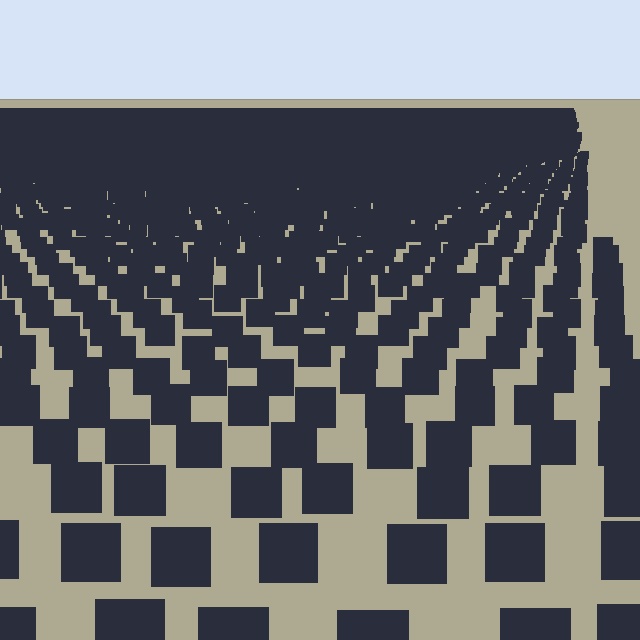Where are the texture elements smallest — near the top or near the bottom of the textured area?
Near the top.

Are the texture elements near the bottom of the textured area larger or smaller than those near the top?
Larger. Near the bottom, elements are closer to the viewer and appear at a bigger on-screen size.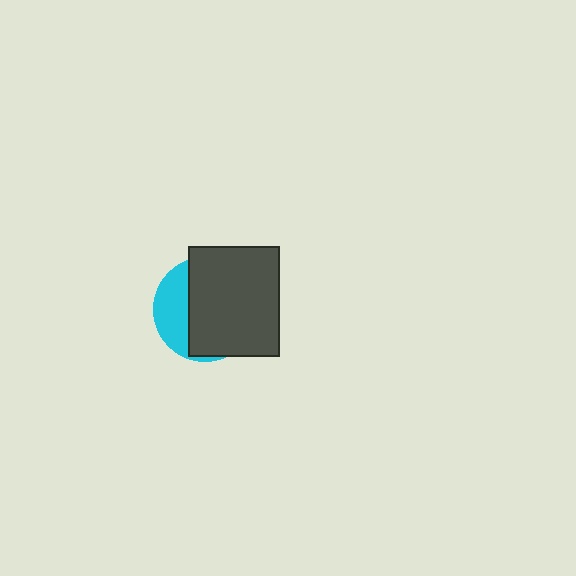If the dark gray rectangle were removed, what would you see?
You would see the complete cyan circle.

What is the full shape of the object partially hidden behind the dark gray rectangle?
The partially hidden object is a cyan circle.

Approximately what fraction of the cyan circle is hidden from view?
Roughly 70% of the cyan circle is hidden behind the dark gray rectangle.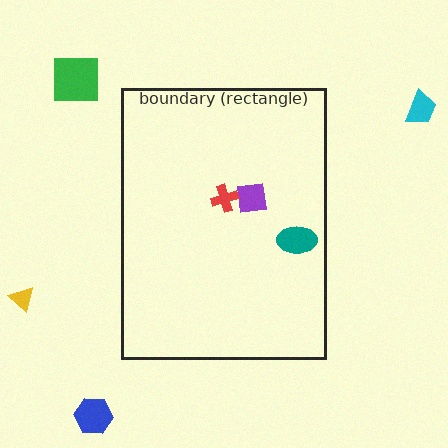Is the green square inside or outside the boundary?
Outside.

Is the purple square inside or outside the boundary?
Inside.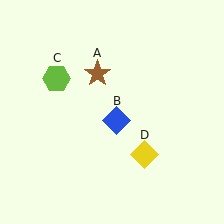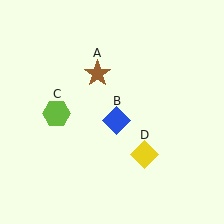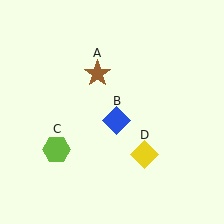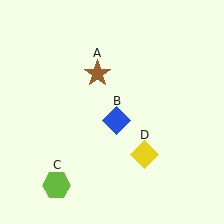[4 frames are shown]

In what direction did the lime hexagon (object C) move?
The lime hexagon (object C) moved down.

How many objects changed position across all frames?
1 object changed position: lime hexagon (object C).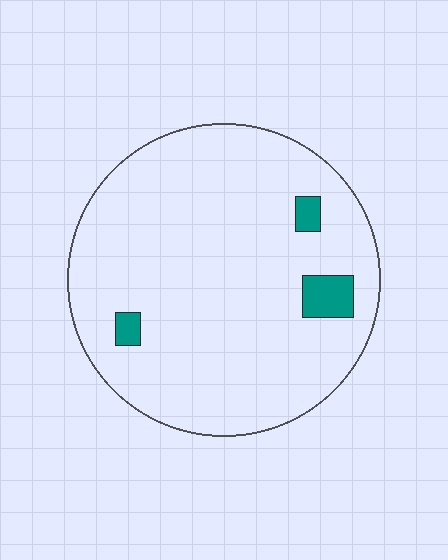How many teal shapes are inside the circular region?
3.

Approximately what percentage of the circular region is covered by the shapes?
Approximately 5%.